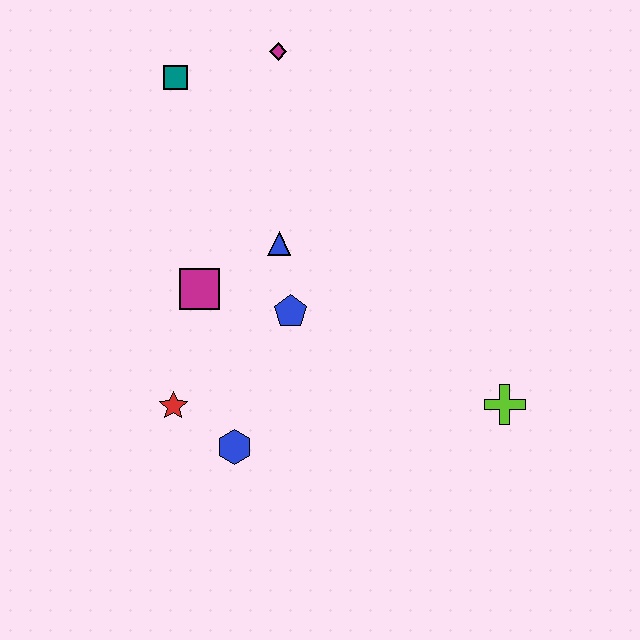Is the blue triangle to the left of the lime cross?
Yes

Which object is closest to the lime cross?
The blue pentagon is closest to the lime cross.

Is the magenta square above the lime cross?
Yes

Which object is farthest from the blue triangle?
The lime cross is farthest from the blue triangle.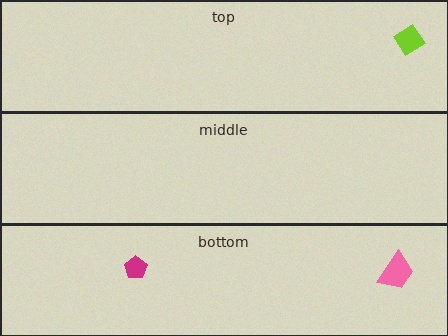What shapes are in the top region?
The lime diamond.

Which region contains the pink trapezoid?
The bottom region.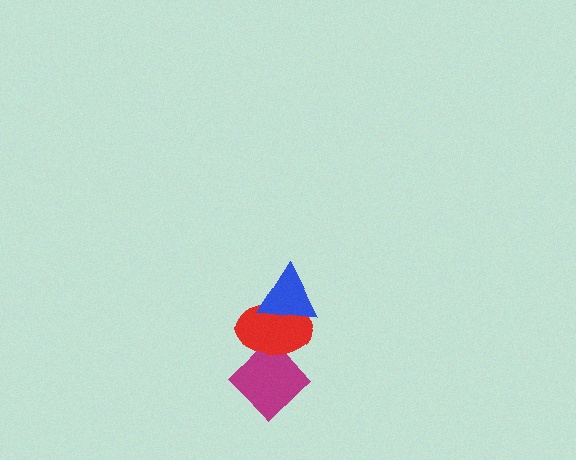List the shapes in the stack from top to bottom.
From top to bottom: the blue triangle, the red ellipse, the magenta diamond.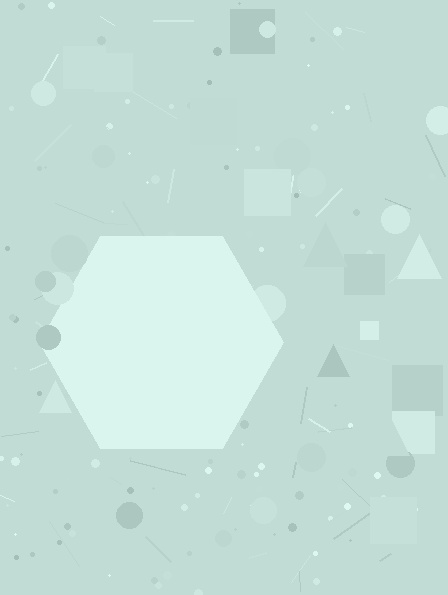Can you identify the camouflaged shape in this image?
The camouflaged shape is a hexagon.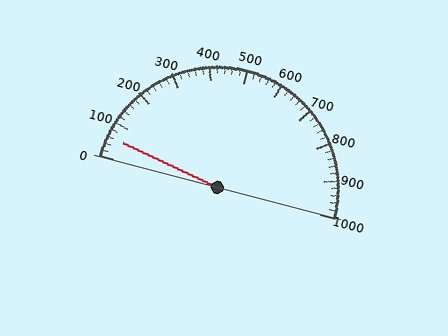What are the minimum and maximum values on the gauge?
The gauge ranges from 0 to 1000.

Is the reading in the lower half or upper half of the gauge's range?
The reading is in the lower half of the range (0 to 1000).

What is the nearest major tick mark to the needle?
The nearest major tick mark is 100.